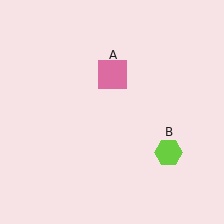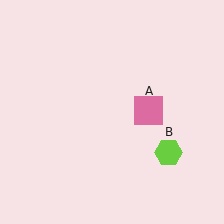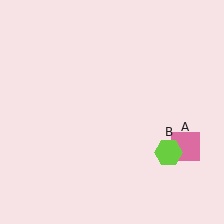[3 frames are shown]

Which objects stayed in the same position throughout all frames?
Lime hexagon (object B) remained stationary.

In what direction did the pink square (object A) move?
The pink square (object A) moved down and to the right.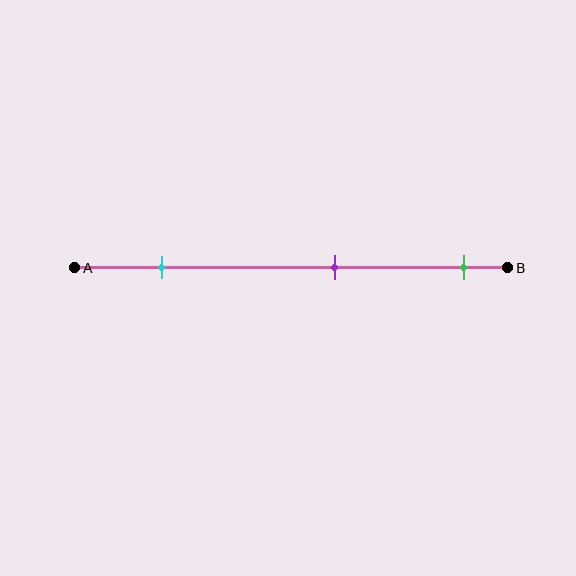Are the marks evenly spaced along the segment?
Yes, the marks are approximately evenly spaced.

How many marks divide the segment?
There are 3 marks dividing the segment.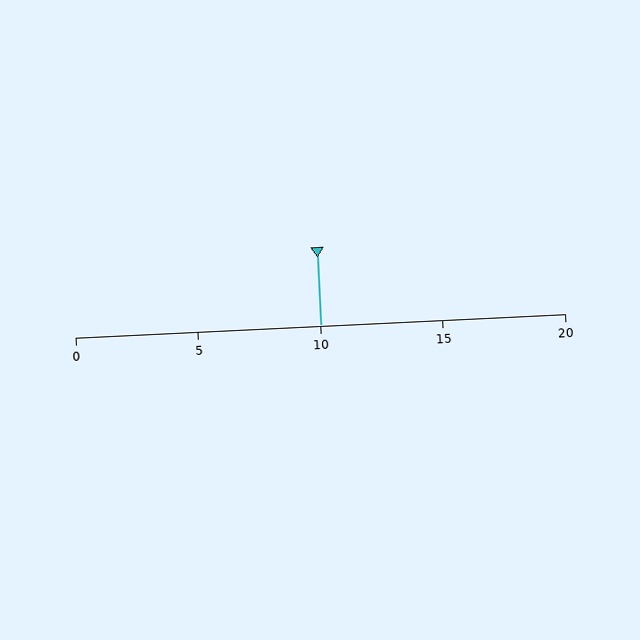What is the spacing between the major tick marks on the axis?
The major ticks are spaced 5 apart.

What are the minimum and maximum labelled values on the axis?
The axis runs from 0 to 20.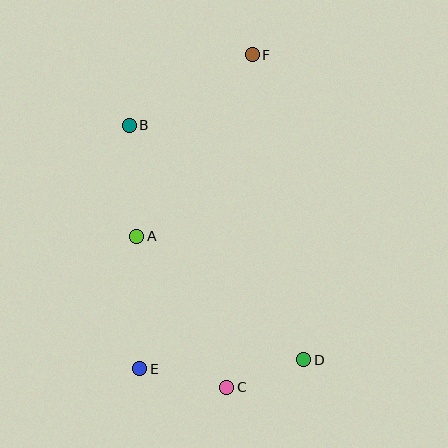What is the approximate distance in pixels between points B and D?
The distance between B and D is approximately 292 pixels.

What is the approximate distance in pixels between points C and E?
The distance between C and E is approximately 89 pixels.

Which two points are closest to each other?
Points C and D are closest to each other.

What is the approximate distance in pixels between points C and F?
The distance between C and F is approximately 333 pixels.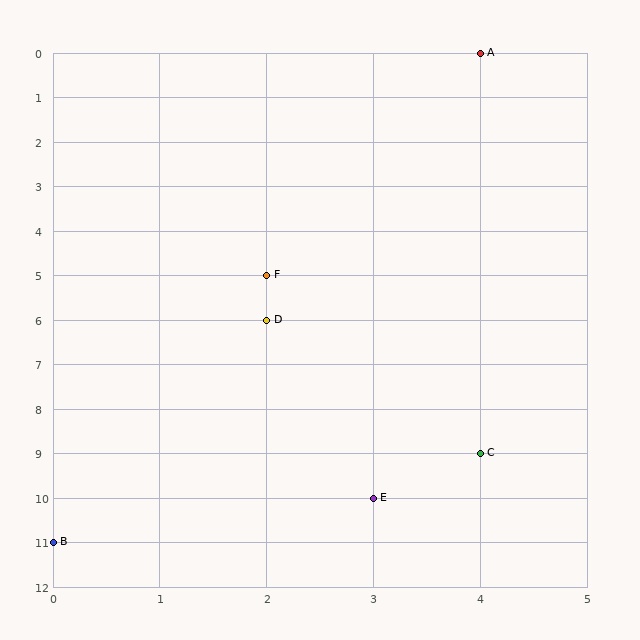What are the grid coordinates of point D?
Point D is at grid coordinates (2, 6).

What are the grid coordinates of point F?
Point F is at grid coordinates (2, 5).